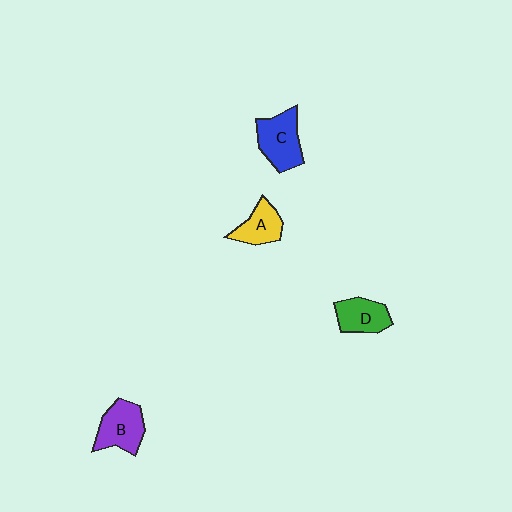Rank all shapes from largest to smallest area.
From largest to smallest: C (blue), B (purple), D (green), A (yellow).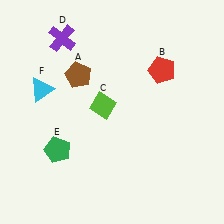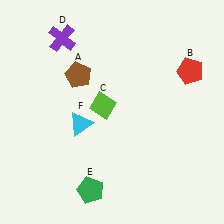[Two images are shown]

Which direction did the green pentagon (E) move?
The green pentagon (E) moved down.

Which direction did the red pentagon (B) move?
The red pentagon (B) moved right.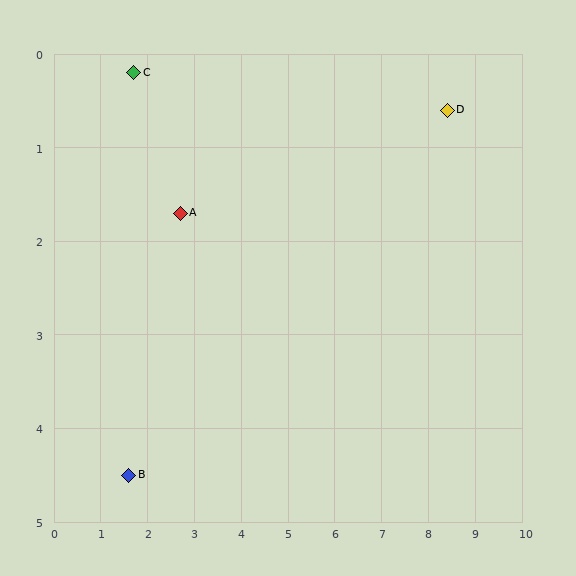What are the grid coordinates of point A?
Point A is at approximately (2.7, 1.7).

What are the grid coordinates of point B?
Point B is at approximately (1.6, 4.5).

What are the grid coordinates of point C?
Point C is at approximately (1.7, 0.2).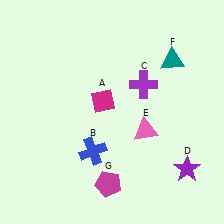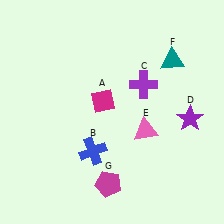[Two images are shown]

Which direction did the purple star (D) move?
The purple star (D) moved up.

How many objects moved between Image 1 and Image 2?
1 object moved between the two images.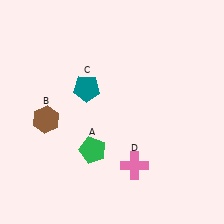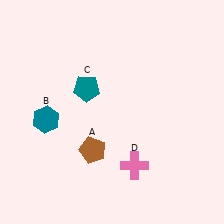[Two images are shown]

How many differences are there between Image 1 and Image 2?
There are 2 differences between the two images.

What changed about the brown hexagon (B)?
In Image 1, B is brown. In Image 2, it changed to teal.